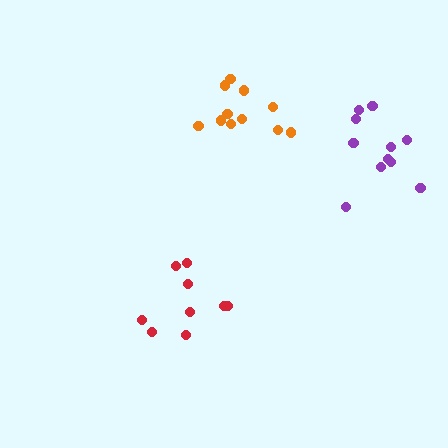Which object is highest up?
The orange cluster is topmost.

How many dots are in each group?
Group 1: 11 dots, Group 2: 9 dots, Group 3: 11 dots (31 total).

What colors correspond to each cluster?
The clusters are colored: orange, red, purple.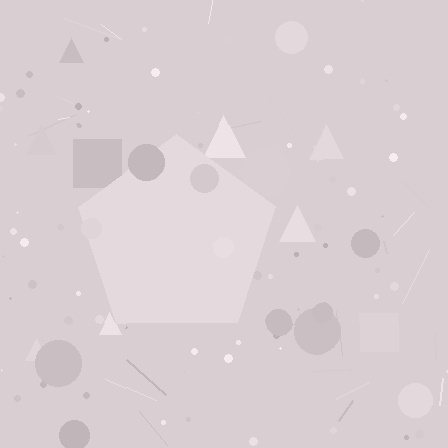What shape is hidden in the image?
A pentagon is hidden in the image.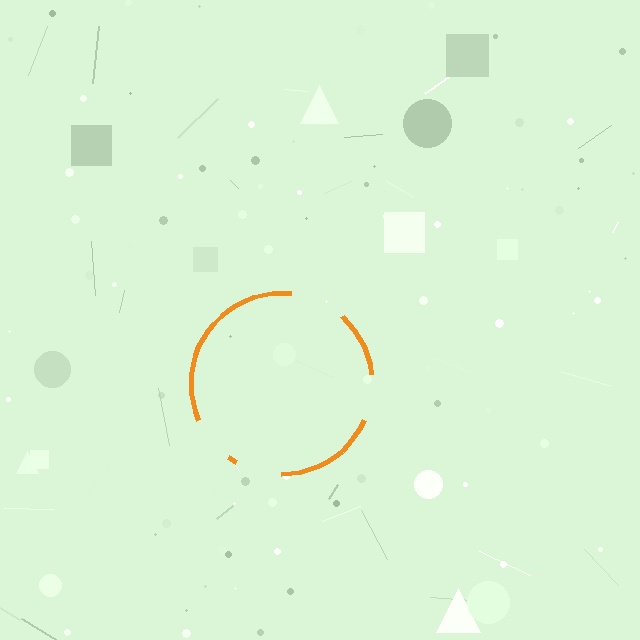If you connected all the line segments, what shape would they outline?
They would outline a circle.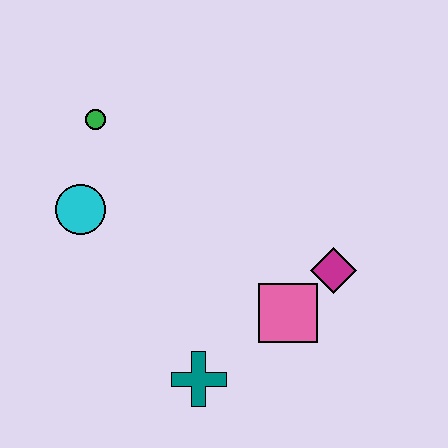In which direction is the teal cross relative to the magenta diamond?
The teal cross is to the left of the magenta diamond.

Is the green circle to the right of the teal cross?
No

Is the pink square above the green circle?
No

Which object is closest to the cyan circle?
The green circle is closest to the cyan circle.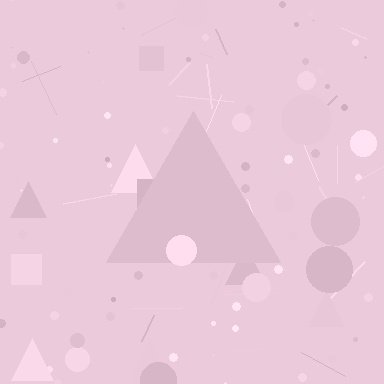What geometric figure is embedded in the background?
A triangle is embedded in the background.